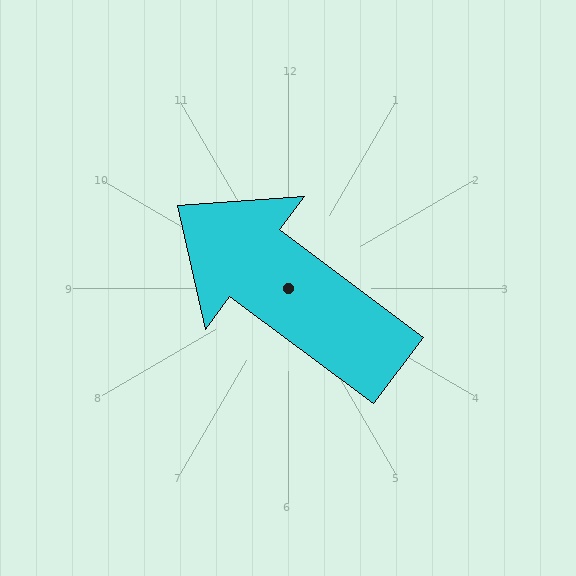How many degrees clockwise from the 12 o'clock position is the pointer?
Approximately 307 degrees.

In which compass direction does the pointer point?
Northwest.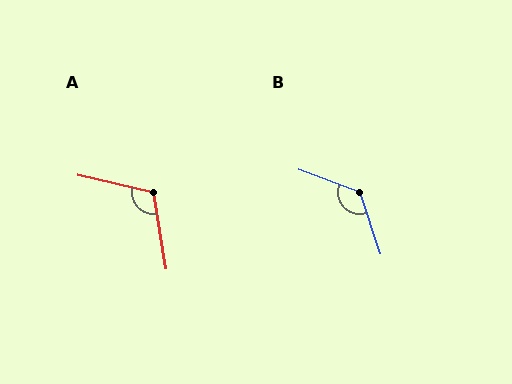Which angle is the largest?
B, at approximately 129 degrees.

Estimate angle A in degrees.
Approximately 113 degrees.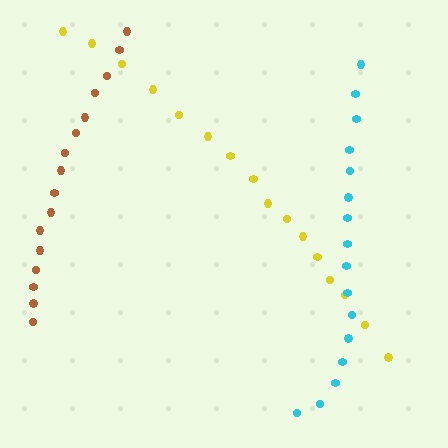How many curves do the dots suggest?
There are 3 distinct paths.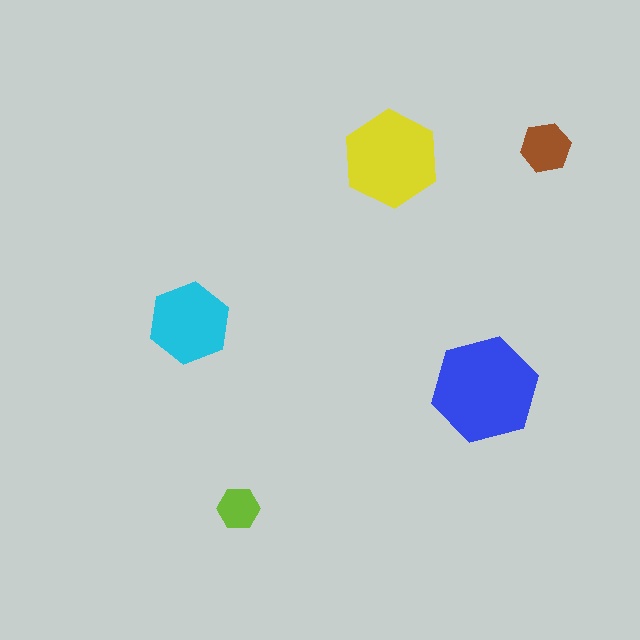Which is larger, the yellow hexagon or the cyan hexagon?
The yellow one.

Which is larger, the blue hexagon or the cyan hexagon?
The blue one.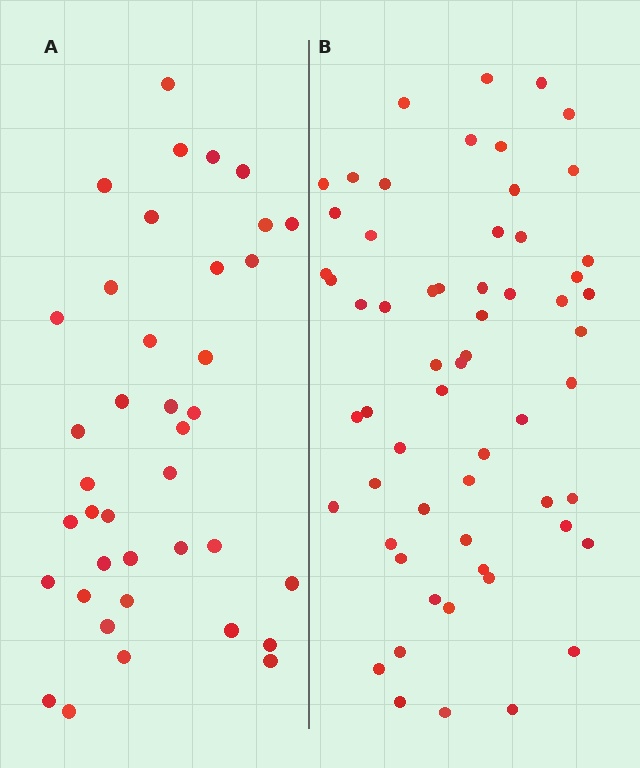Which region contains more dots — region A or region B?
Region B (the right region) has more dots.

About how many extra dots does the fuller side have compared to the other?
Region B has approximately 20 more dots than region A.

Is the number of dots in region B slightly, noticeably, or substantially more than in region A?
Region B has substantially more. The ratio is roughly 1.5 to 1.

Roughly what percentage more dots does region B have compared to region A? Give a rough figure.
About 55% more.